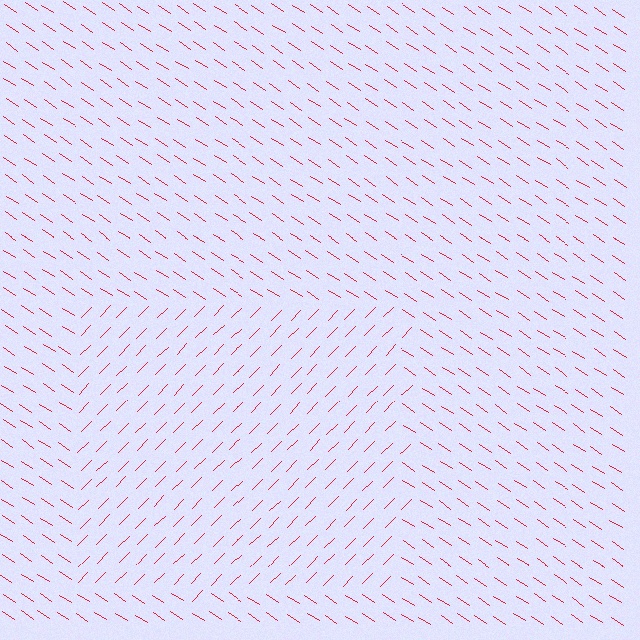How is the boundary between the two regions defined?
The boundary is defined purely by a change in line orientation (approximately 78 degrees difference). All lines are the same color and thickness.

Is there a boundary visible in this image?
Yes, there is a texture boundary formed by a change in line orientation.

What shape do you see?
I see a rectangle.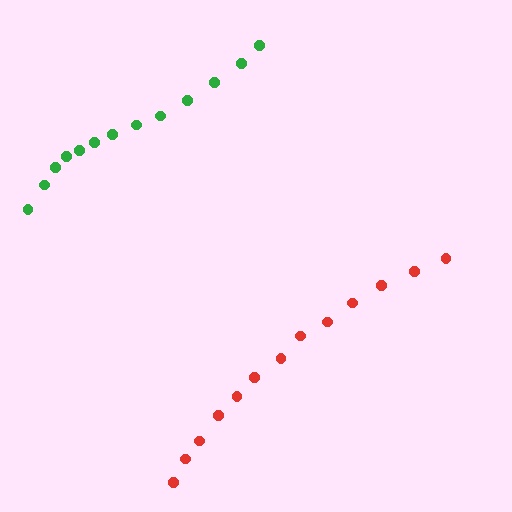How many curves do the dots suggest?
There are 2 distinct paths.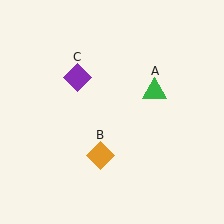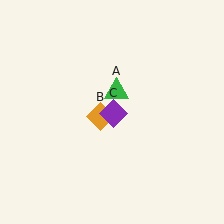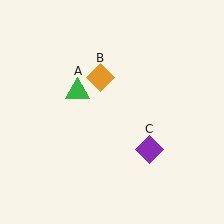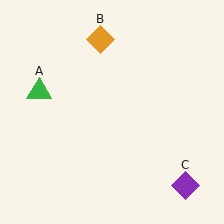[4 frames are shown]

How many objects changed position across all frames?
3 objects changed position: green triangle (object A), orange diamond (object B), purple diamond (object C).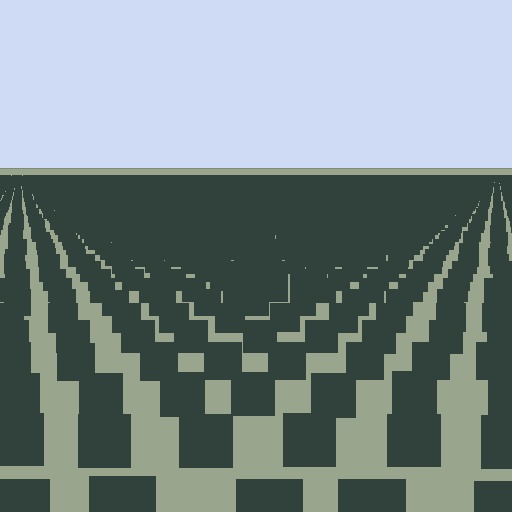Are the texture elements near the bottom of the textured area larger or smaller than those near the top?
Larger. Near the bottom, elements are closer to the viewer and appear at a bigger on-screen size.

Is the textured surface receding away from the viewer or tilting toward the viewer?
The surface is receding away from the viewer. Texture elements get smaller and denser toward the top.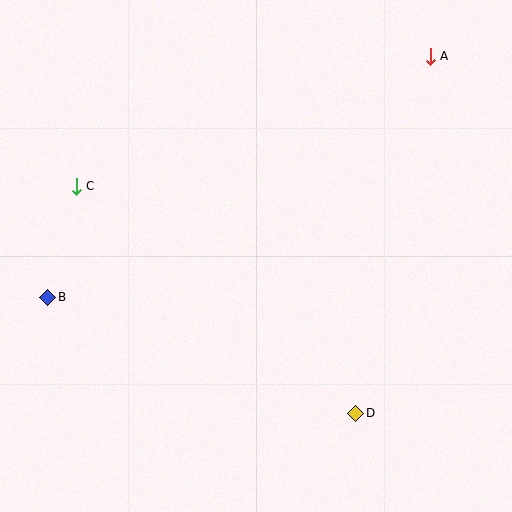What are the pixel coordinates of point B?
Point B is at (48, 297).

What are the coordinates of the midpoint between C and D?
The midpoint between C and D is at (216, 300).